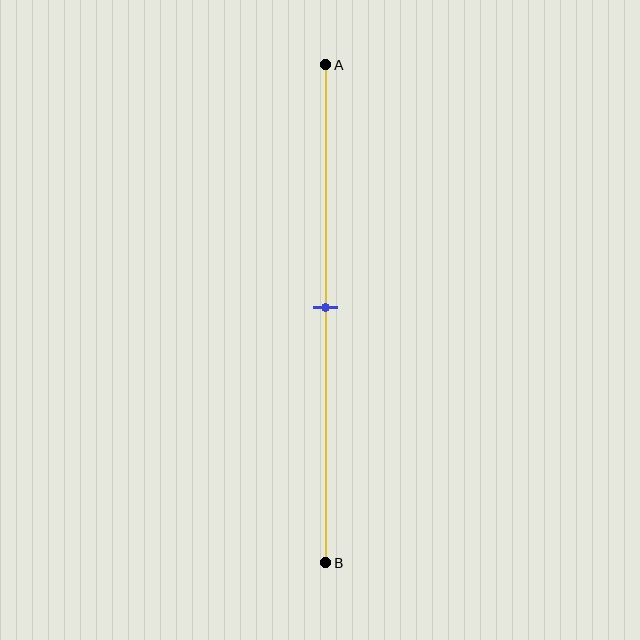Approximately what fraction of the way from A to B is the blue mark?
The blue mark is approximately 50% of the way from A to B.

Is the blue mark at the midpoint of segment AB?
Yes, the mark is approximately at the midpoint.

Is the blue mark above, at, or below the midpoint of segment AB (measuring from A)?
The blue mark is approximately at the midpoint of segment AB.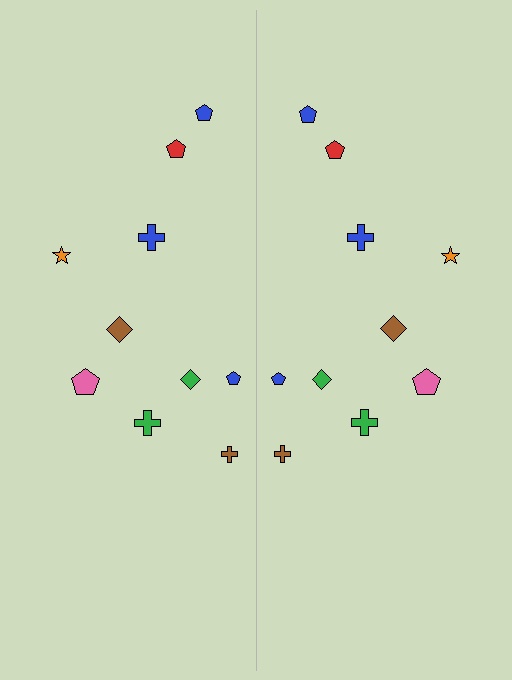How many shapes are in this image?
There are 20 shapes in this image.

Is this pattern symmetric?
Yes, this pattern has bilateral (reflection) symmetry.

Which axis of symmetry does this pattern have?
The pattern has a vertical axis of symmetry running through the center of the image.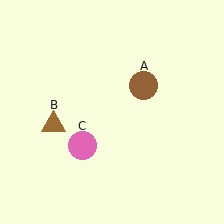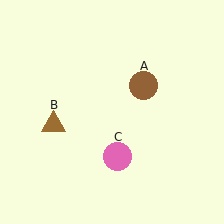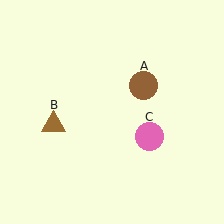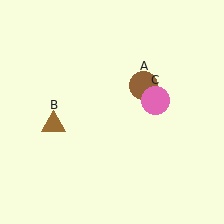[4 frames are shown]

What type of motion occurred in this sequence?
The pink circle (object C) rotated counterclockwise around the center of the scene.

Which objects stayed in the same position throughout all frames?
Brown circle (object A) and brown triangle (object B) remained stationary.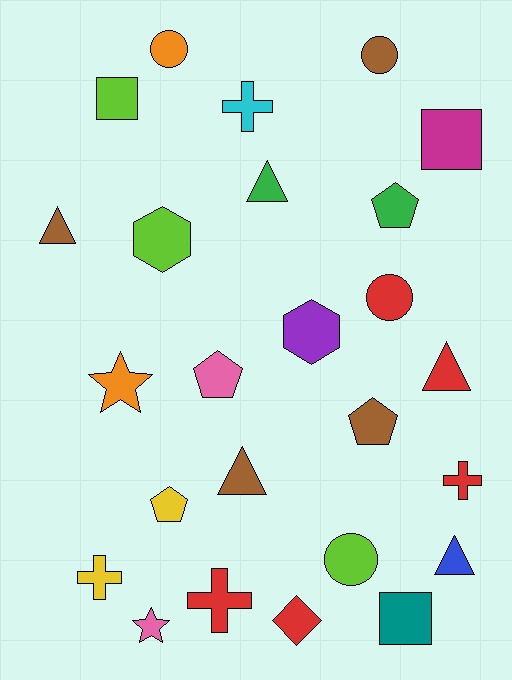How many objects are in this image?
There are 25 objects.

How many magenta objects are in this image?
There is 1 magenta object.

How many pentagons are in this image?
There are 4 pentagons.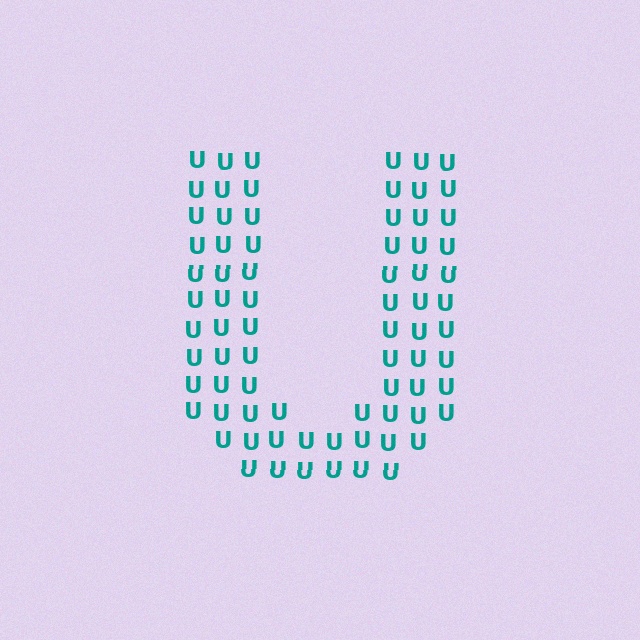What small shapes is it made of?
It is made of small letter U's.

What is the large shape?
The large shape is the letter U.